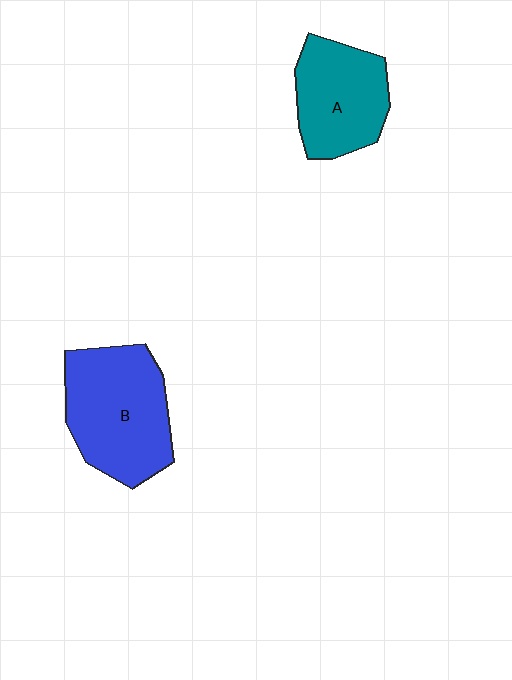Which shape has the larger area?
Shape B (blue).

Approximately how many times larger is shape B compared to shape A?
Approximately 1.3 times.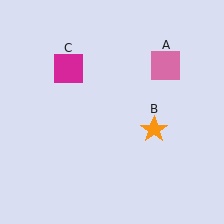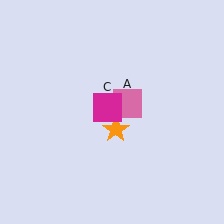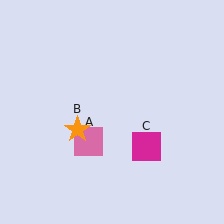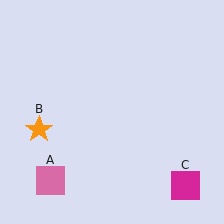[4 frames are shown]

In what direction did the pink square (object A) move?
The pink square (object A) moved down and to the left.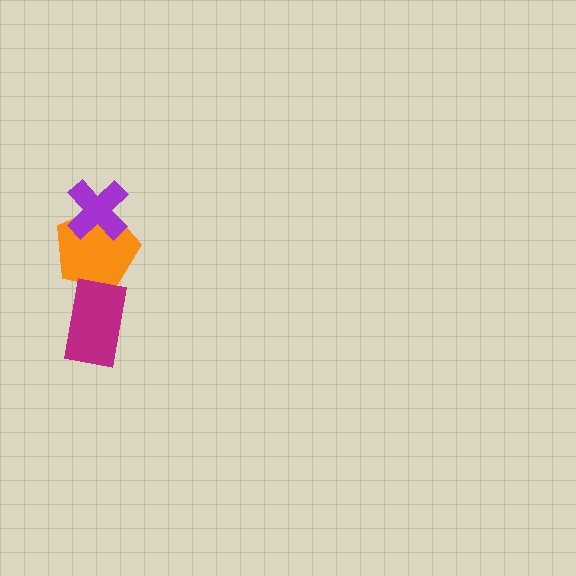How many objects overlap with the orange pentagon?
2 objects overlap with the orange pentagon.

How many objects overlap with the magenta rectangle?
1 object overlaps with the magenta rectangle.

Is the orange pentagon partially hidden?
Yes, it is partially covered by another shape.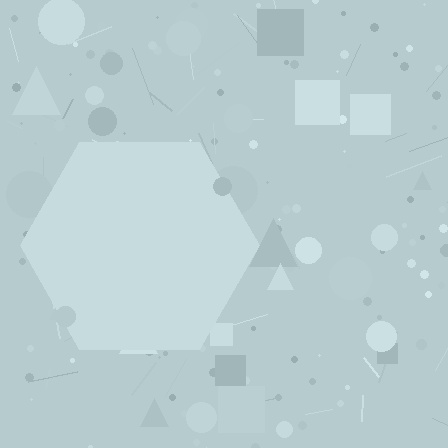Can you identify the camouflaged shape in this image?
The camouflaged shape is a hexagon.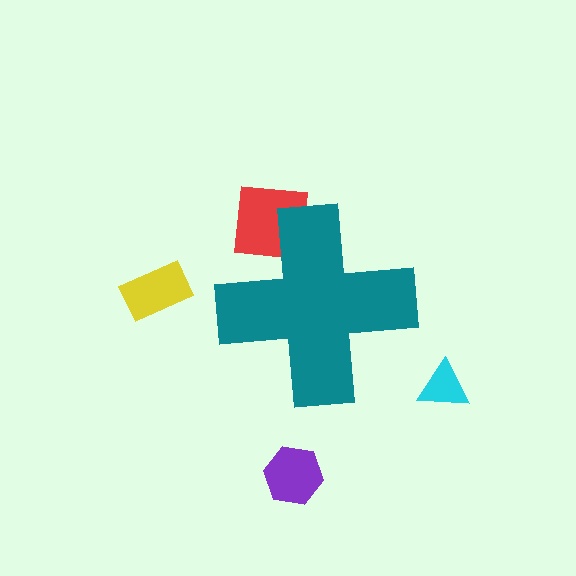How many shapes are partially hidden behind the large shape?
1 shape is partially hidden.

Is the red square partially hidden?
Yes, the red square is partially hidden behind the teal cross.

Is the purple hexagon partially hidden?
No, the purple hexagon is fully visible.